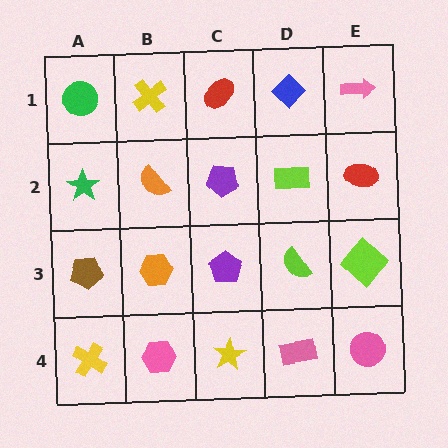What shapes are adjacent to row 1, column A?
A green star (row 2, column A), a yellow cross (row 1, column B).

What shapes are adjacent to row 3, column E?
A red ellipse (row 2, column E), a pink circle (row 4, column E), a lime semicircle (row 3, column D).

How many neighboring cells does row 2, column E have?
3.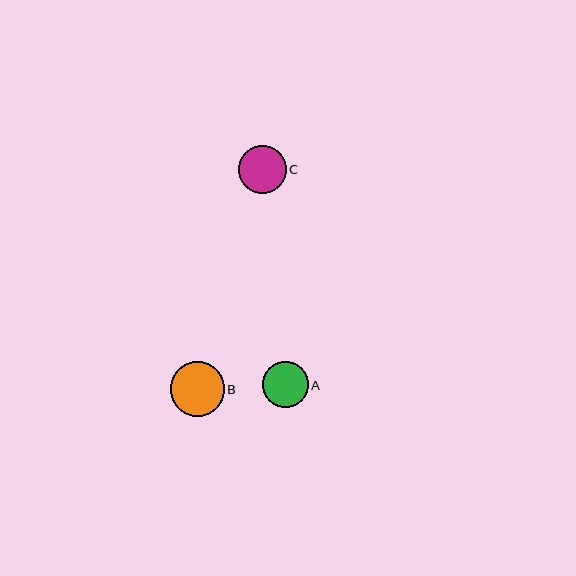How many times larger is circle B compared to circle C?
Circle B is approximately 1.1 times the size of circle C.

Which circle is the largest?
Circle B is the largest with a size of approximately 54 pixels.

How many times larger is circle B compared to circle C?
Circle B is approximately 1.1 times the size of circle C.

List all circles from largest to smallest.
From largest to smallest: B, C, A.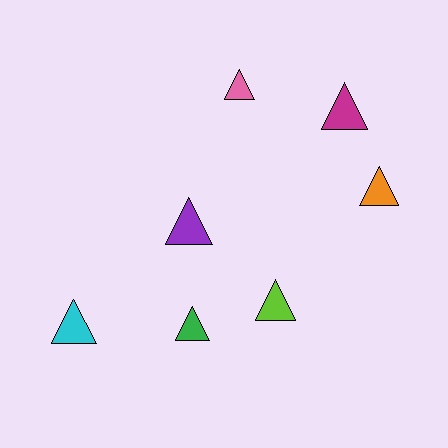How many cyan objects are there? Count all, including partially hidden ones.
There is 1 cyan object.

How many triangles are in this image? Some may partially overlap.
There are 7 triangles.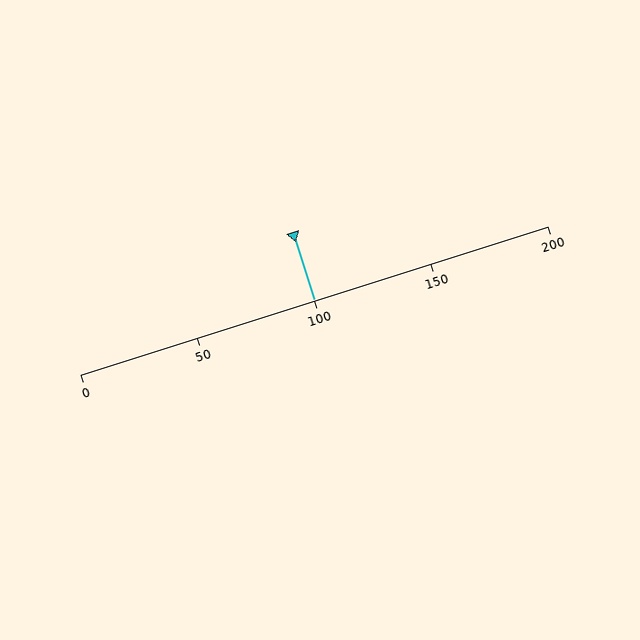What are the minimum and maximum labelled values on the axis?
The axis runs from 0 to 200.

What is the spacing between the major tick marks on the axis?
The major ticks are spaced 50 apart.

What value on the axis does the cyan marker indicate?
The marker indicates approximately 100.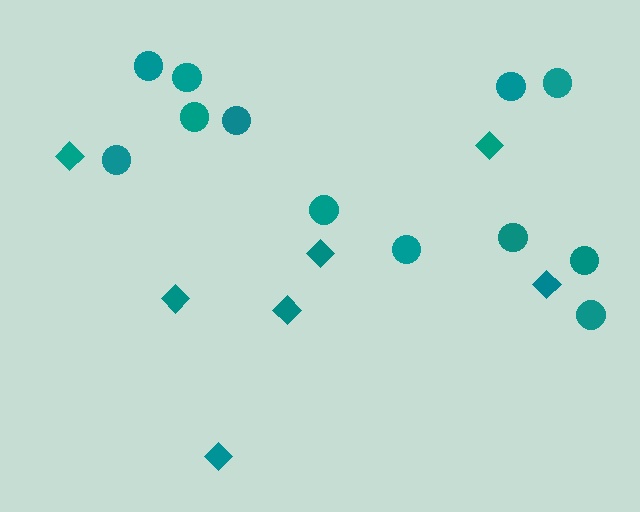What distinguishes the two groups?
There are 2 groups: one group of diamonds (7) and one group of circles (12).